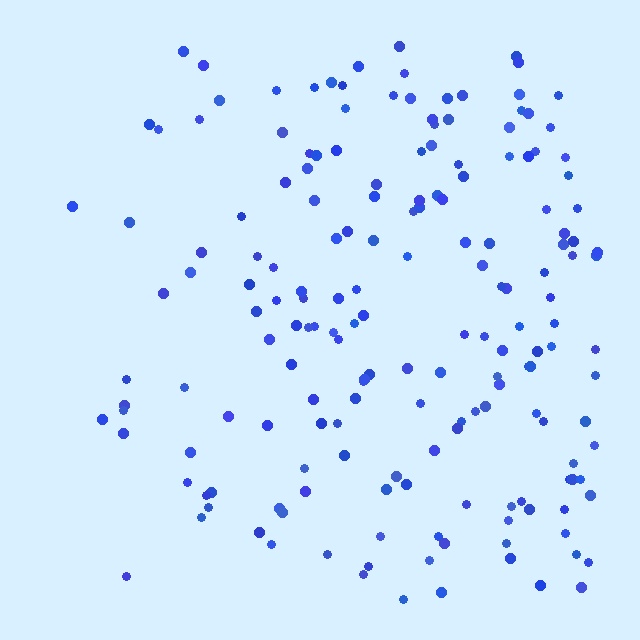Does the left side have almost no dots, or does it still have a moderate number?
Still a moderate number, just noticeably fewer than the right.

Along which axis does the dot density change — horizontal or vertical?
Horizontal.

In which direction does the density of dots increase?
From left to right, with the right side densest.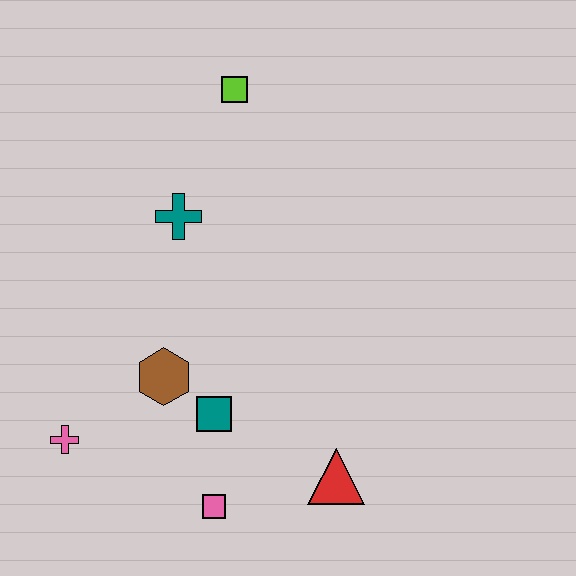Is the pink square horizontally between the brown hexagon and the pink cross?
No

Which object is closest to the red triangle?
The pink square is closest to the red triangle.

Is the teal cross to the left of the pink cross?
No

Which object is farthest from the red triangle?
The lime square is farthest from the red triangle.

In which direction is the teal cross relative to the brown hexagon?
The teal cross is above the brown hexagon.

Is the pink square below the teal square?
Yes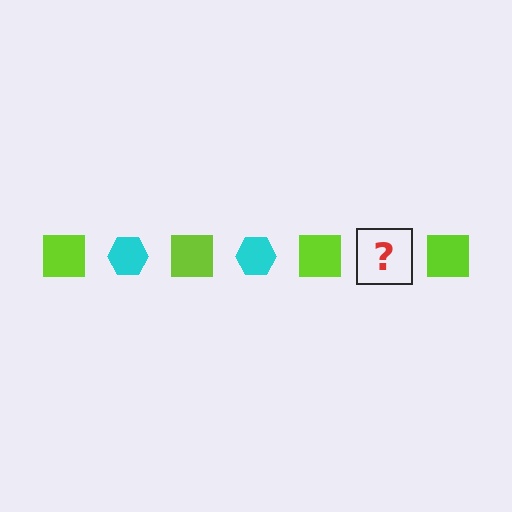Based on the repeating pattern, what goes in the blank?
The blank should be a cyan hexagon.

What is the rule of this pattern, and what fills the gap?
The rule is that the pattern alternates between lime square and cyan hexagon. The gap should be filled with a cyan hexagon.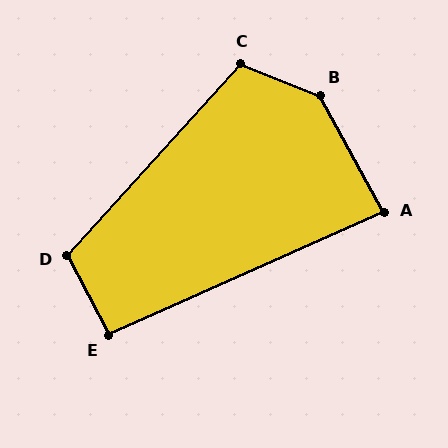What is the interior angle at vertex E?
Approximately 94 degrees (approximately right).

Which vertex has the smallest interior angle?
A, at approximately 85 degrees.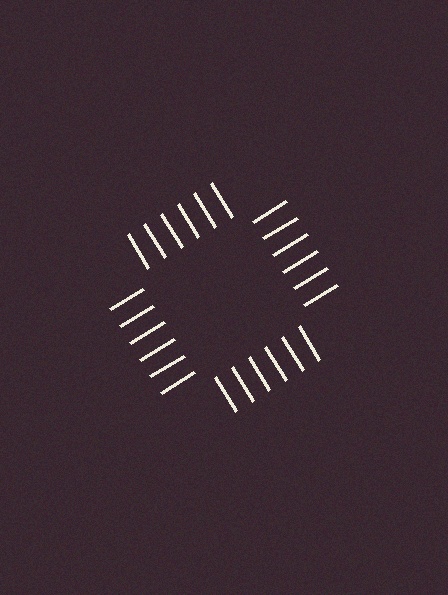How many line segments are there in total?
24 — 6 along each of the 4 edges.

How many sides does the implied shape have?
4 sides — the line-ends trace a square.